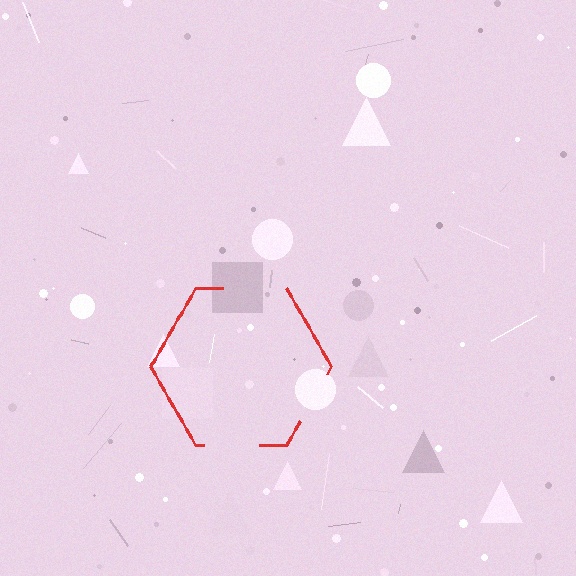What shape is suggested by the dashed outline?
The dashed outline suggests a hexagon.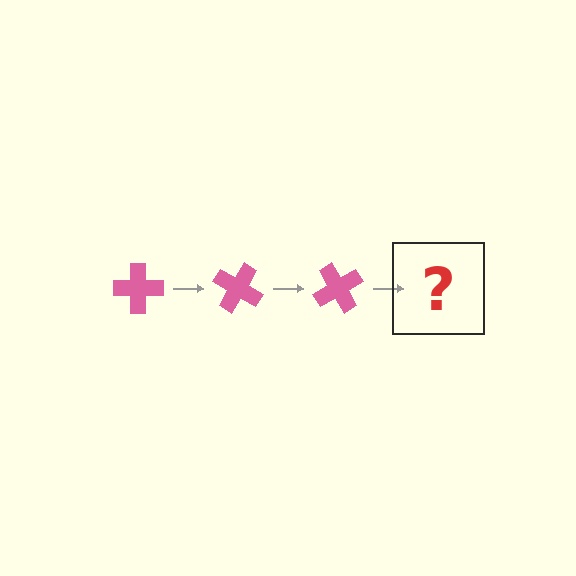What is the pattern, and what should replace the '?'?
The pattern is that the cross rotates 30 degrees each step. The '?' should be a pink cross rotated 90 degrees.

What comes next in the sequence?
The next element should be a pink cross rotated 90 degrees.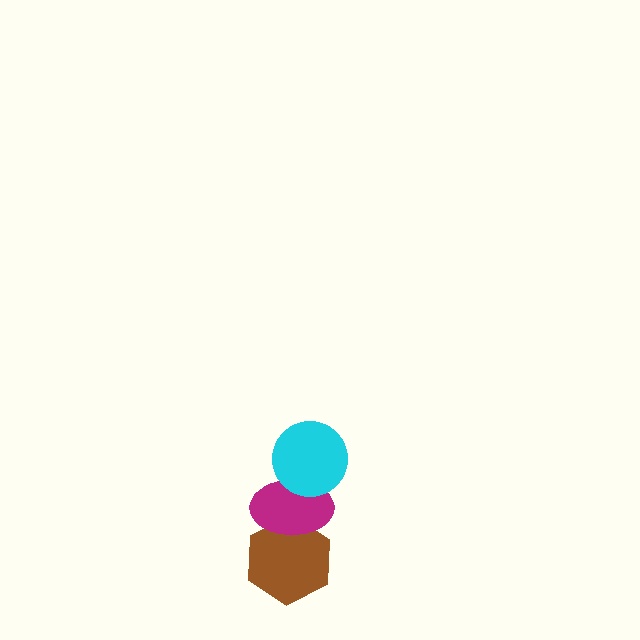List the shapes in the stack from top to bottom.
From top to bottom: the cyan circle, the magenta ellipse, the brown hexagon.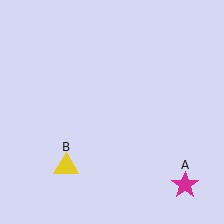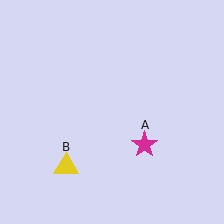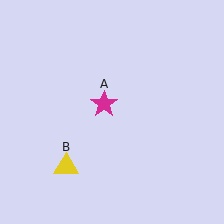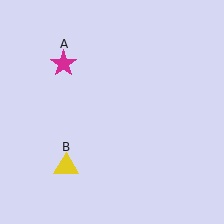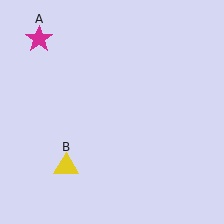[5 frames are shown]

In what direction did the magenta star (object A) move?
The magenta star (object A) moved up and to the left.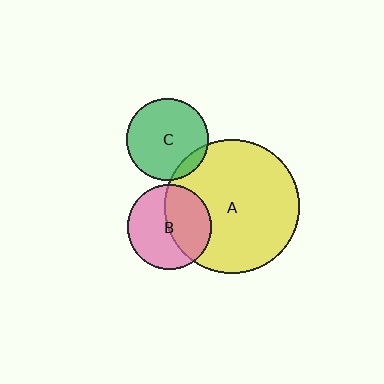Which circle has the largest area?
Circle A (yellow).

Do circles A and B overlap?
Yes.